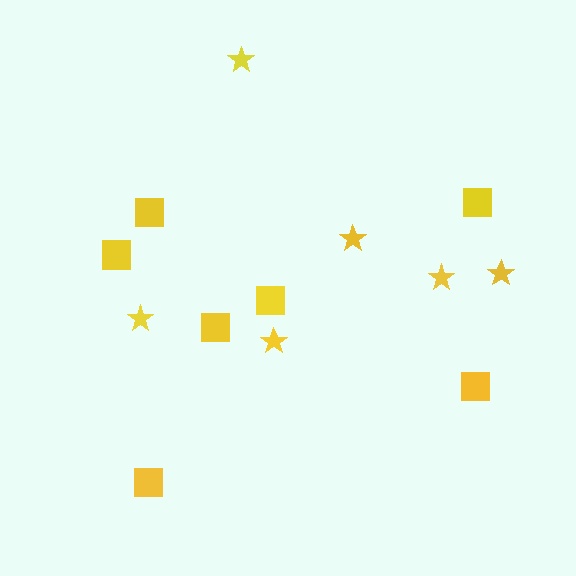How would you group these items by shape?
There are 2 groups: one group of stars (6) and one group of squares (7).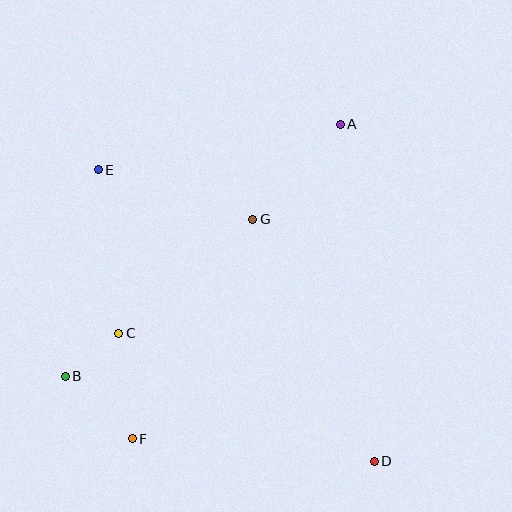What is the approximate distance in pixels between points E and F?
The distance between E and F is approximately 271 pixels.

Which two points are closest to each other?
Points B and C are closest to each other.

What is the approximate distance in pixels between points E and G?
The distance between E and G is approximately 163 pixels.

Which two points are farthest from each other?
Points D and E are farthest from each other.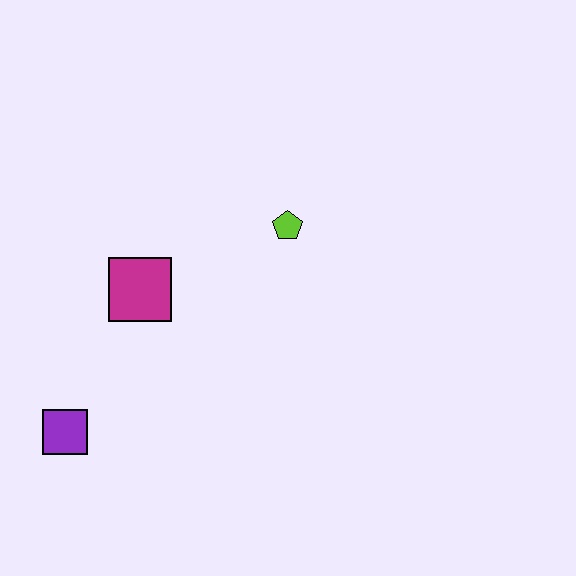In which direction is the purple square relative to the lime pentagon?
The purple square is to the left of the lime pentagon.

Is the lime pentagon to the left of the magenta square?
No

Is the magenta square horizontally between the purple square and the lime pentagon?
Yes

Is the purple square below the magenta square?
Yes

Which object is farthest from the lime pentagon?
The purple square is farthest from the lime pentagon.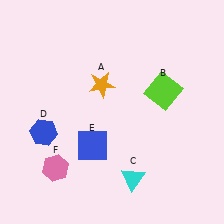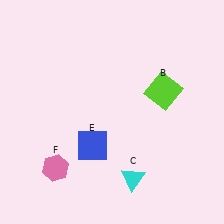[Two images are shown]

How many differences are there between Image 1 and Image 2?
There are 2 differences between the two images.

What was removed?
The blue hexagon (D), the orange star (A) were removed in Image 2.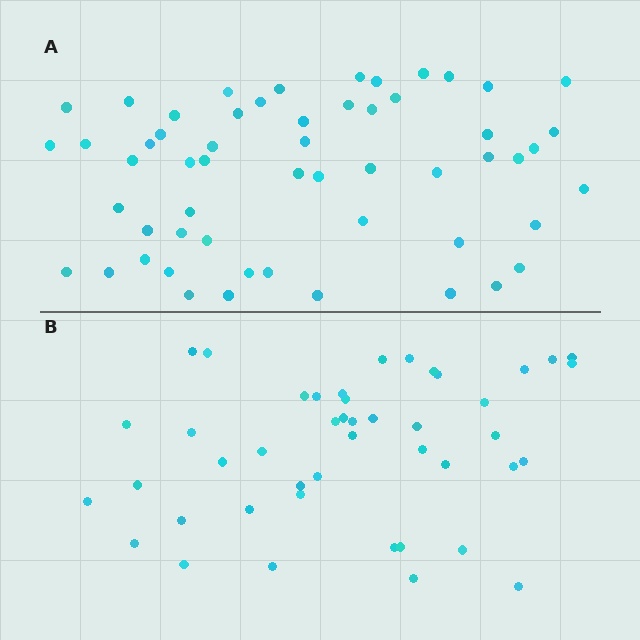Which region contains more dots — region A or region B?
Region A (the top region) has more dots.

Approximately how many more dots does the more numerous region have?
Region A has roughly 12 or so more dots than region B.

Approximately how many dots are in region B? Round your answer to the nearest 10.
About 40 dots. (The exact count is 45, which rounds to 40.)